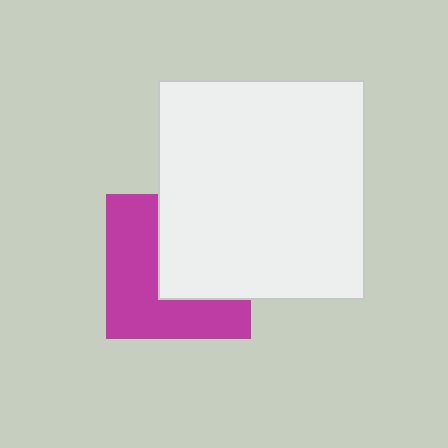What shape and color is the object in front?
The object in front is a white rectangle.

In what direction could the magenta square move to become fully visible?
The magenta square could move toward the lower-left. That would shift it out from behind the white rectangle entirely.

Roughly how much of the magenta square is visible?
About half of it is visible (roughly 53%).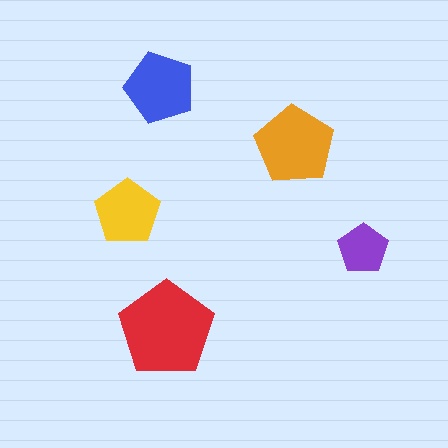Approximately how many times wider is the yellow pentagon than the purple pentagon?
About 1.5 times wider.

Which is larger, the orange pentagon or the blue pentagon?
The orange one.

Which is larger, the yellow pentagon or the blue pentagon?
The blue one.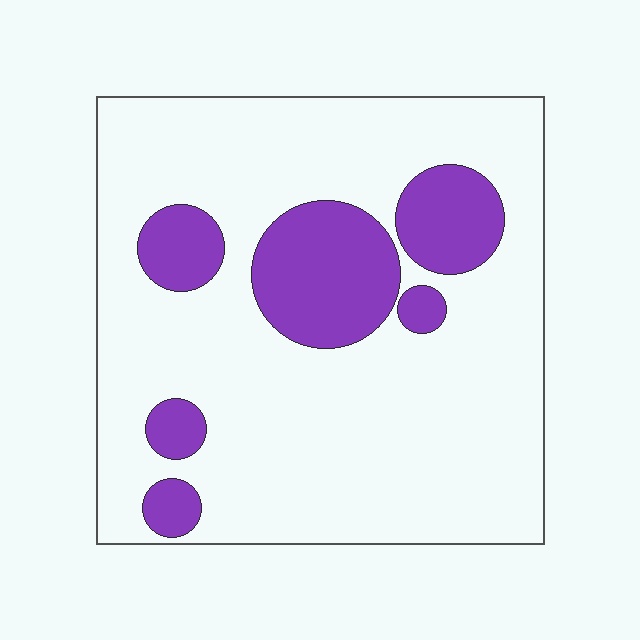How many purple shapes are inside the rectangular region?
6.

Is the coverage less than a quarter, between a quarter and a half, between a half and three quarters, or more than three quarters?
Less than a quarter.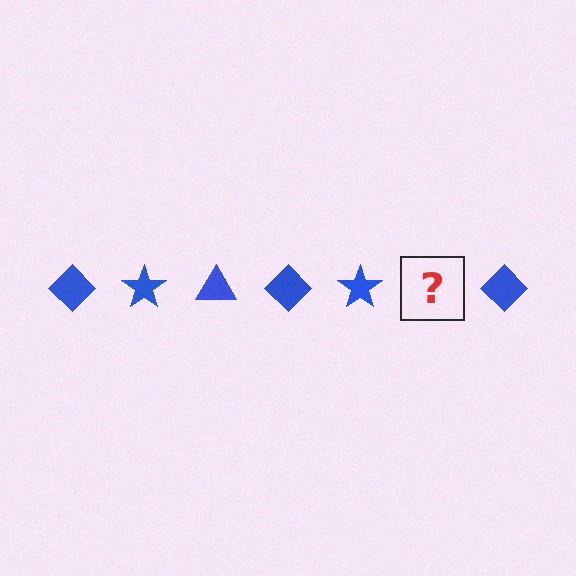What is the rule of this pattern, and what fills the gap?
The rule is that the pattern cycles through diamond, star, triangle shapes in blue. The gap should be filled with a blue triangle.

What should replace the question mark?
The question mark should be replaced with a blue triangle.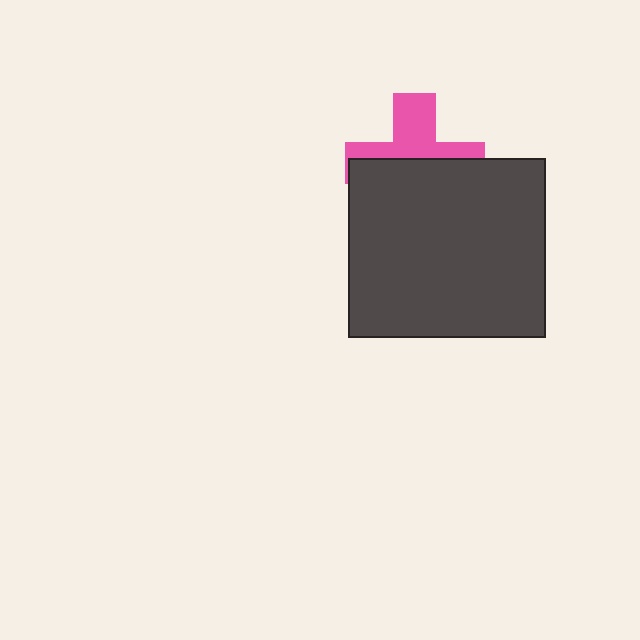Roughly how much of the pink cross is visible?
A small part of it is visible (roughly 43%).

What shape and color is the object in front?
The object in front is a dark gray rectangle.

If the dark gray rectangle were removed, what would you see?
You would see the complete pink cross.